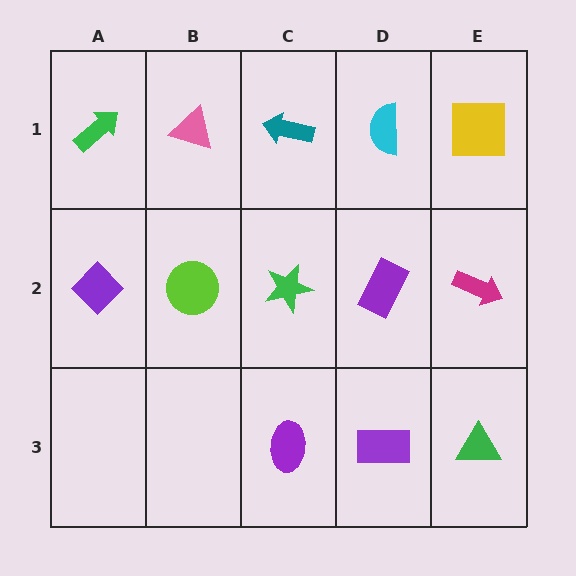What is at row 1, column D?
A cyan semicircle.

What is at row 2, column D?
A purple rectangle.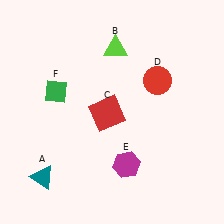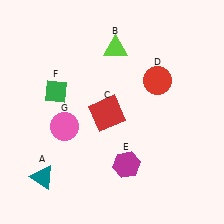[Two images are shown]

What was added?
A pink circle (G) was added in Image 2.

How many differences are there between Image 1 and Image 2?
There is 1 difference between the two images.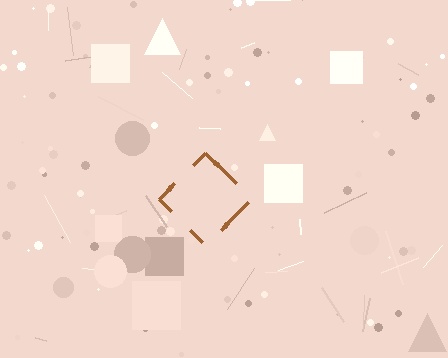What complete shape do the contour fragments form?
The contour fragments form a diamond.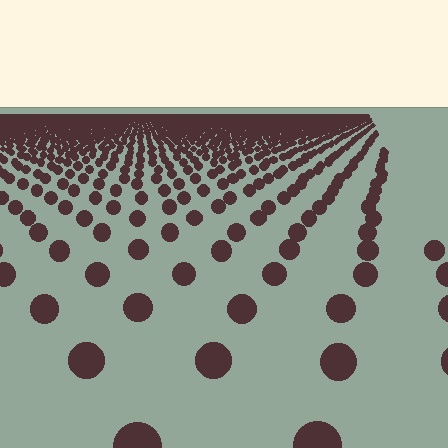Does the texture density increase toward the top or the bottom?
Density increases toward the top.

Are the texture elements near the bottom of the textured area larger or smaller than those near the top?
Larger. Near the bottom, elements are closer to the viewer and appear at a bigger on-screen size.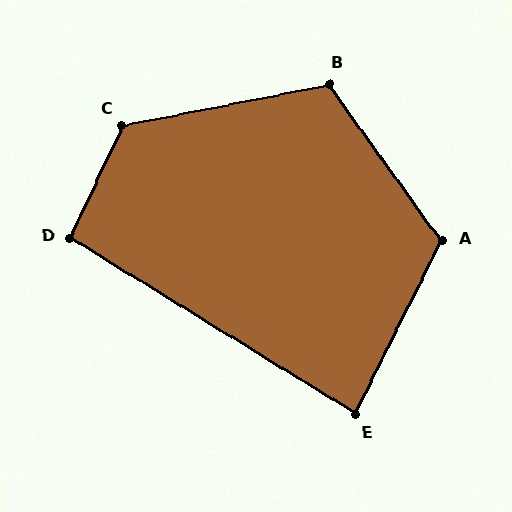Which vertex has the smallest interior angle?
E, at approximately 85 degrees.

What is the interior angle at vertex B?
Approximately 115 degrees (obtuse).